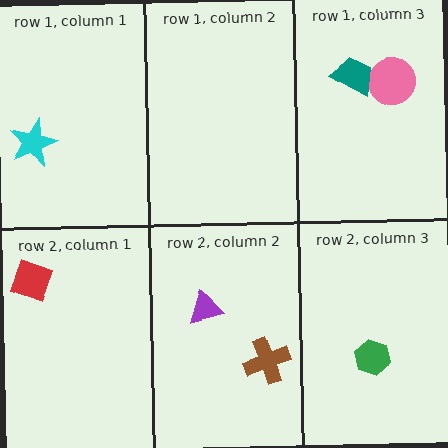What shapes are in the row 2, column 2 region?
The brown cross, the purple triangle.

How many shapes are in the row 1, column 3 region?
2.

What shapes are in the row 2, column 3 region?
The green hexagon.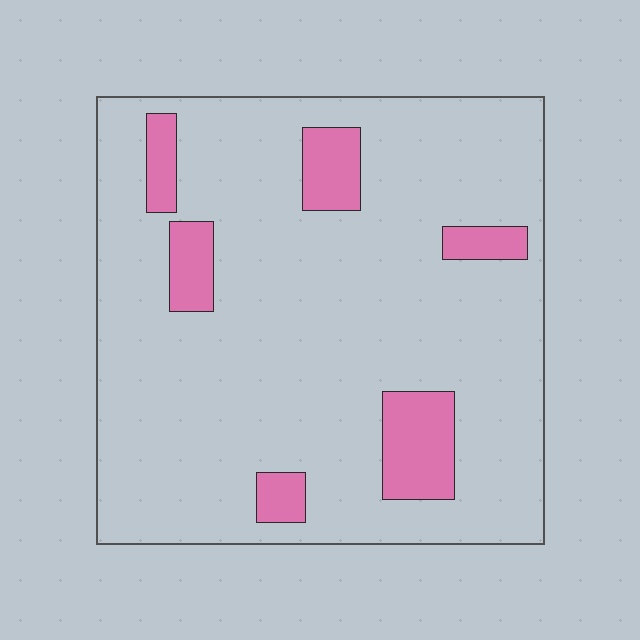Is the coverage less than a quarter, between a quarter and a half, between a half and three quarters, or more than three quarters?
Less than a quarter.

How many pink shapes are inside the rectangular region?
6.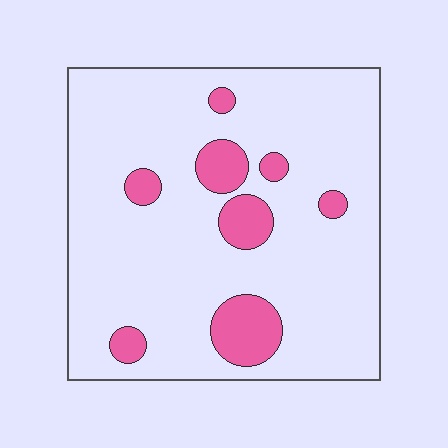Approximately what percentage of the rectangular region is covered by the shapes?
Approximately 15%.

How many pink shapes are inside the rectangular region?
8.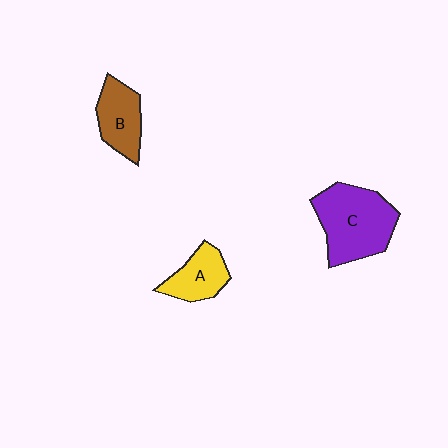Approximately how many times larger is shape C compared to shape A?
Approximately 1.9 times.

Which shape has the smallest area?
Shape A (yellow).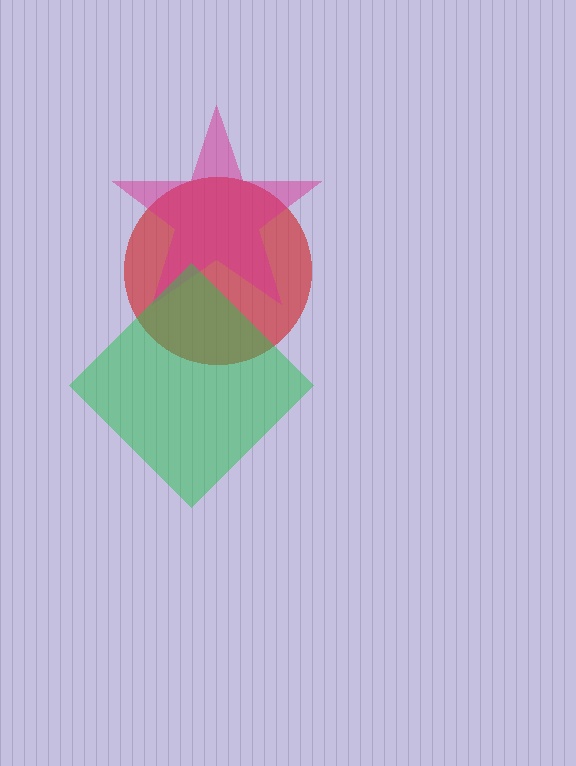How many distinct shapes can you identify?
There are 3 distinct shapes: a red circle, a magenta star, a green diamond.